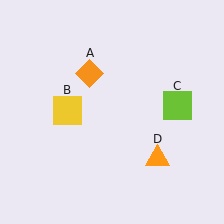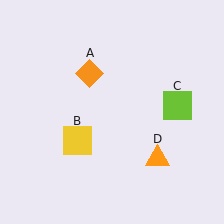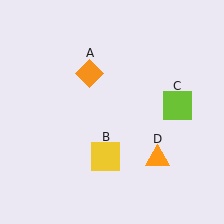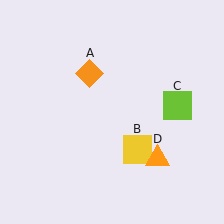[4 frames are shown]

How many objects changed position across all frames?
1 object changed position: yellow square (object B).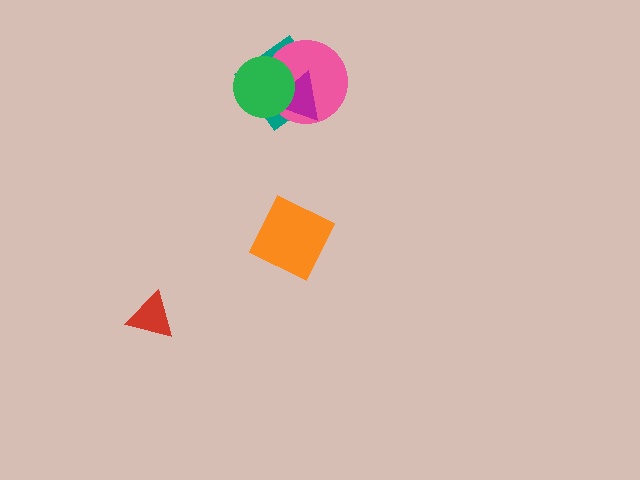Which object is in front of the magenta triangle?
The green circle is in front of the magenta triangle.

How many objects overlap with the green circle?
3 objects overlap with the green circle.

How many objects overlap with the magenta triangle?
3 objects overlap with the magenta triangle.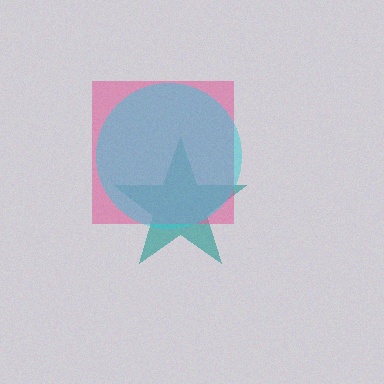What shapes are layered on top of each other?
The layered shapes are: a teal star, a pink square, a cyan circle.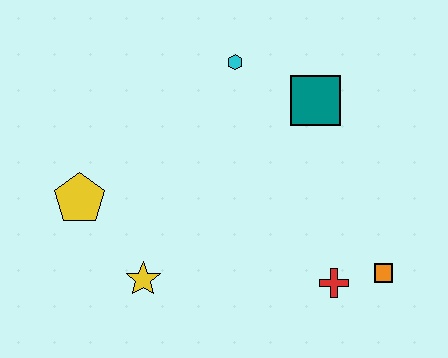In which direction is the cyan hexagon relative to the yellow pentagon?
The cyan hexagon is to the right of the yellow pentagon.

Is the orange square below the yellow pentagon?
Yes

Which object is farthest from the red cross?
The yellow pentagon is farthest from the red cross.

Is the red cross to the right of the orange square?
No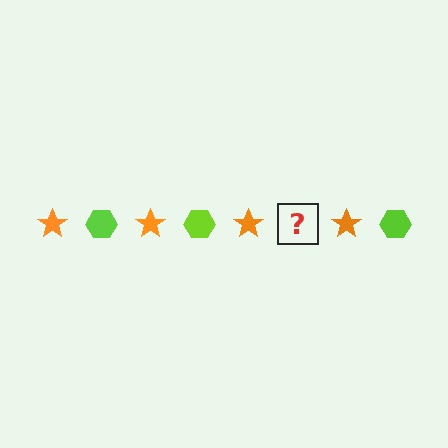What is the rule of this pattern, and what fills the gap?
The rule is that the pattern alternates between orange star and lime hexagon. The gap should be filled with a lime hexagon.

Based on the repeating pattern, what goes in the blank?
The blank should be a lime hexagon.